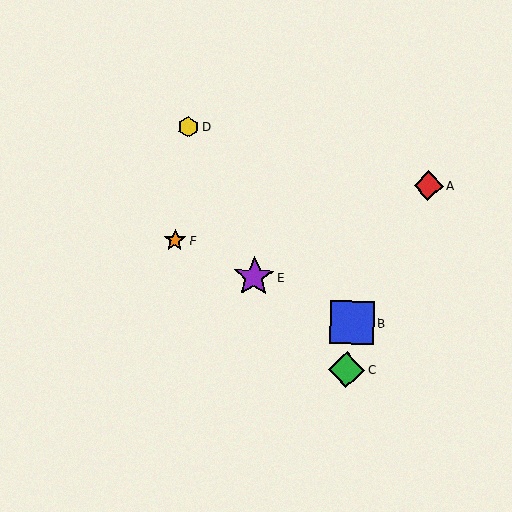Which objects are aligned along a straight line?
Objects B, E, F are aligned along a straight line.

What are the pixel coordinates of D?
Object D is at (188, 127).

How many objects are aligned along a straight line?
3 objects (B, E, F) are aligned along a straight line.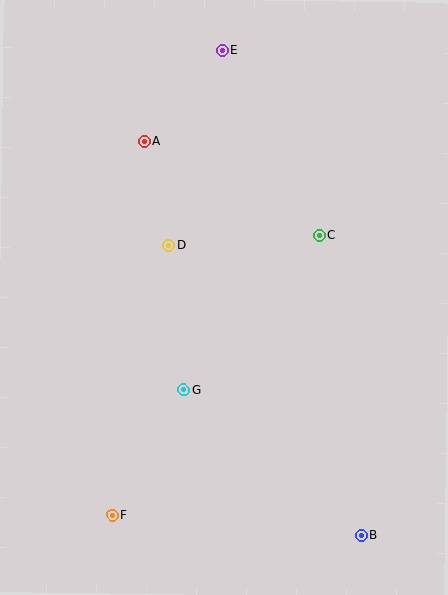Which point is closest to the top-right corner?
Point E is closest to the top-right corner.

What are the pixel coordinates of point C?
Point C is at (319, 235).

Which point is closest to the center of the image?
Point D at (168, 245) is closest to the center.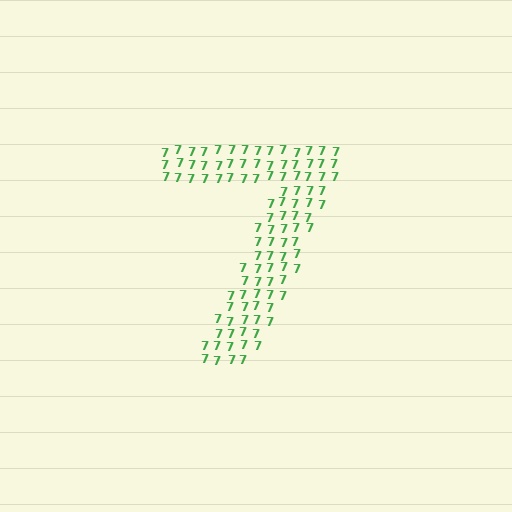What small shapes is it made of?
It is made of small digit 7's.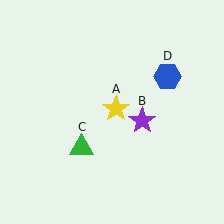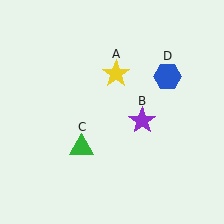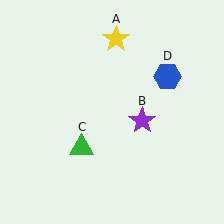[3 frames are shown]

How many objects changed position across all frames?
1 object changed position: yellow star (object A).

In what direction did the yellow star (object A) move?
The yellow star (object A) moved up.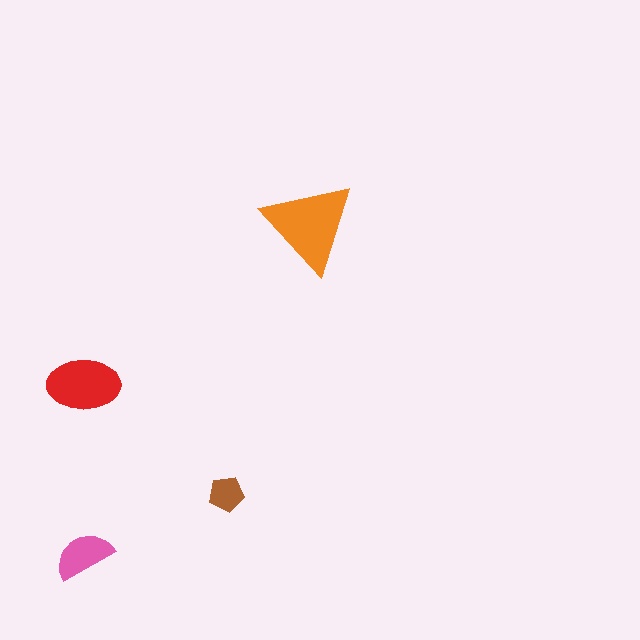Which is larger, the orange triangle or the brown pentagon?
The orange triangle.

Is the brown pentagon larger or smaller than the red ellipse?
Smaller.